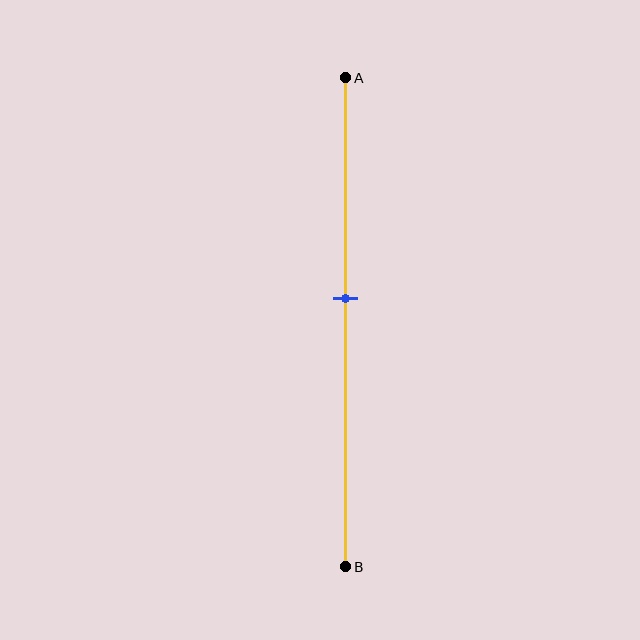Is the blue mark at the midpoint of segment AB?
No, the mark is at about 45% from A, not at the 50% midpoint.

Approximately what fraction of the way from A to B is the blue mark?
The blue mark is approximately 45% of the way from A to B.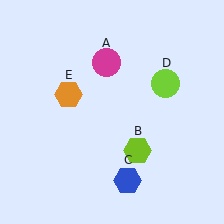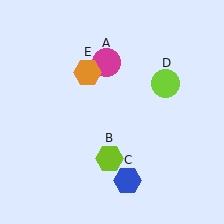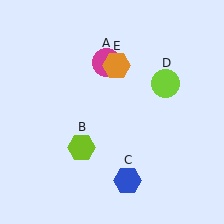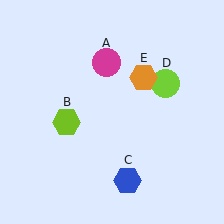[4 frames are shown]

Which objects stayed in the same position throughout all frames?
Magenta circle (object A) and blue hexagon (object C) and lime circle (object D) remained stationary.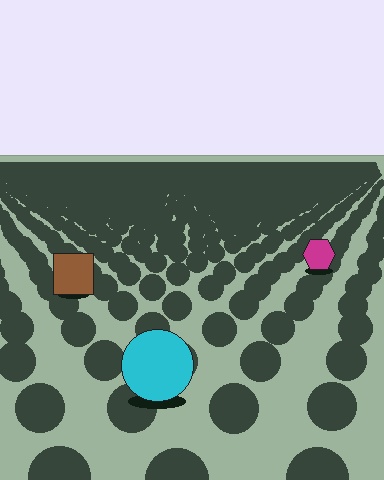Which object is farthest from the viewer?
The magenta hexagon is farthest from the viewer. It appears smaller and the ground texture around it is denser.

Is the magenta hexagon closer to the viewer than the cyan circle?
No. The cyan circle is closer — you can tell from the texture gradient: the ground texture is coarser near it.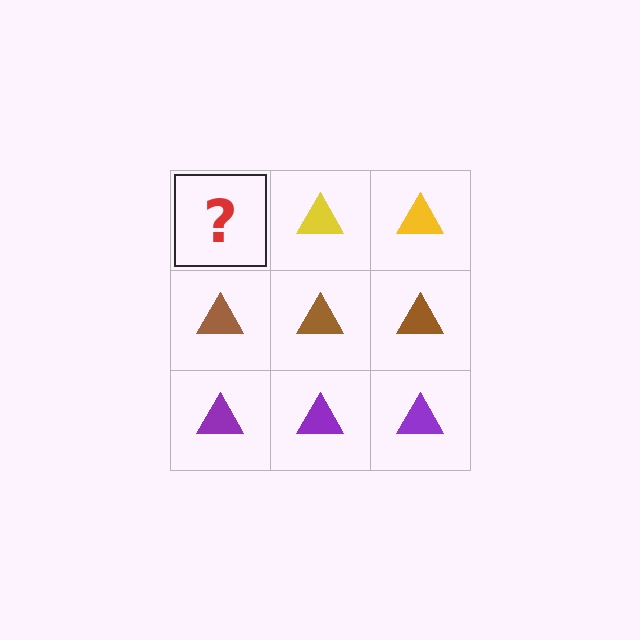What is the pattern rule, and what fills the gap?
The rule is that each row has a consistent color. The gap should be filled with a yellow triangle.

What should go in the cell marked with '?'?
The missing cell should contain a yellow triangle.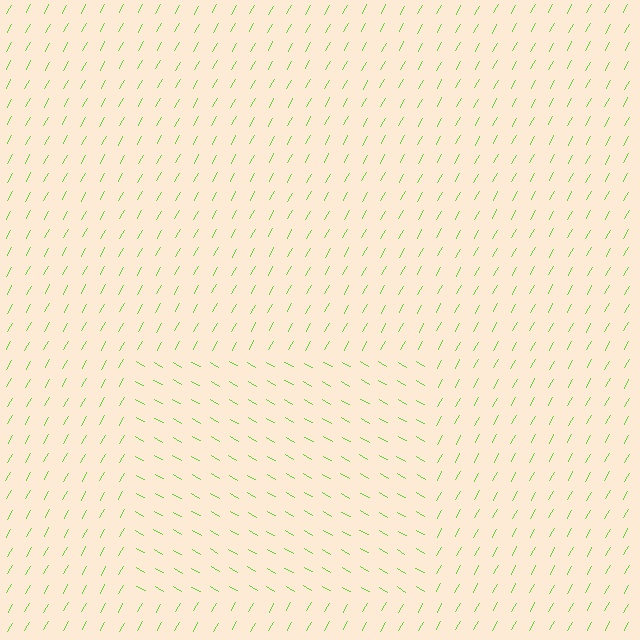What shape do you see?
I see a rectangle.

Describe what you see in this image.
The image is filled with small lime line segments. A rectangle region in the image has lines oriented differently from the surrounding lines, creating a visible texture boundary.